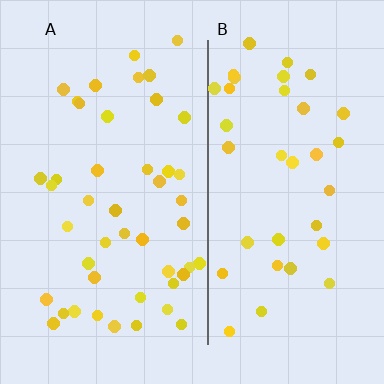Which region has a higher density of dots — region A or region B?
A (the left).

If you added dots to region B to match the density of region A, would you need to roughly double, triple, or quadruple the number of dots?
Approximately double.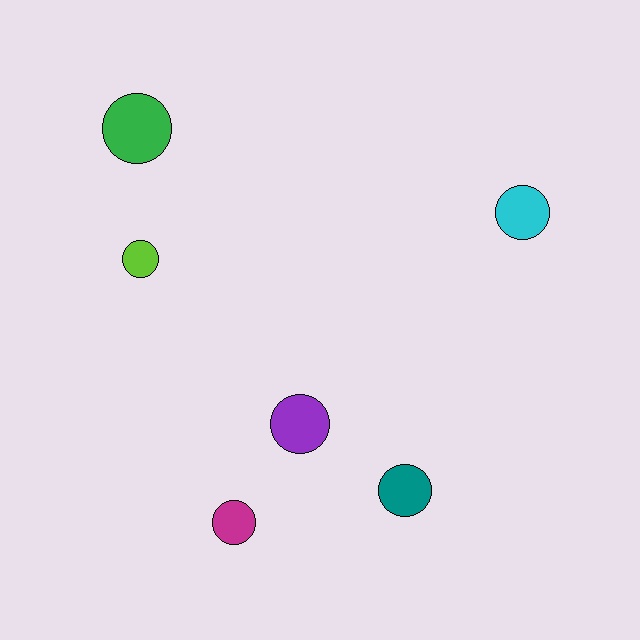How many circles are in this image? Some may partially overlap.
There are 6 circles.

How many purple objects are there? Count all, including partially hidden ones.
There is 1 purple object.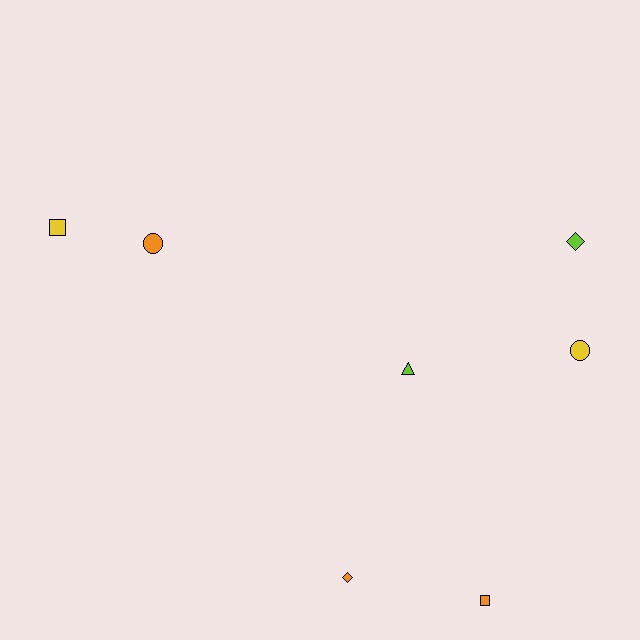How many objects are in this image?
There are 7 objects.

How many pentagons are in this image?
There are no pentagons.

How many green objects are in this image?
There are no green objects.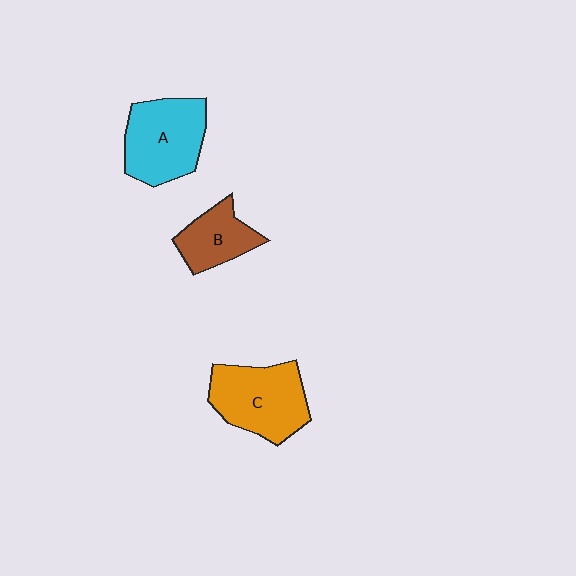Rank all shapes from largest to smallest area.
From largest to smallest: C (orange), A (cyan), B (brown).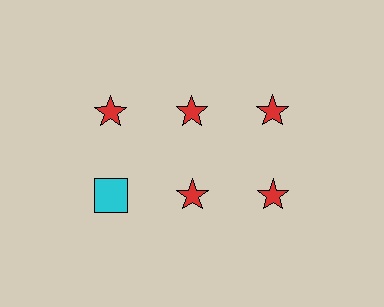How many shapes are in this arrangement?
There are 6 shapes arranged in a grid pattern.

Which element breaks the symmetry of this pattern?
The cyan square in the second row, leftmost column breaks the symmetry. All other shapes are red stars.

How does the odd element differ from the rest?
It differs in both color (cyan instead of red) and shape (square instead of star).